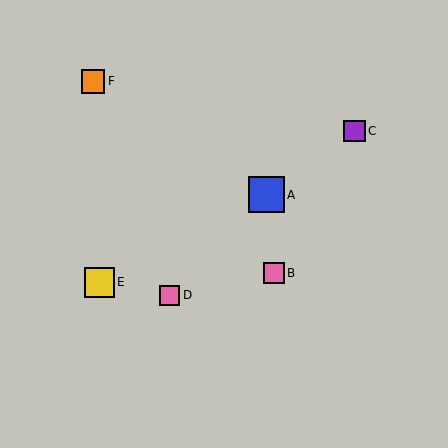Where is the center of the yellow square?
The center of the yellow square is at (99, 282).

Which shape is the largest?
The blue square (labeled A) is the largest.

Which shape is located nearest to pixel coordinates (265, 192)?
The blue square (labeled A) at (267, 195) is nearest to that location.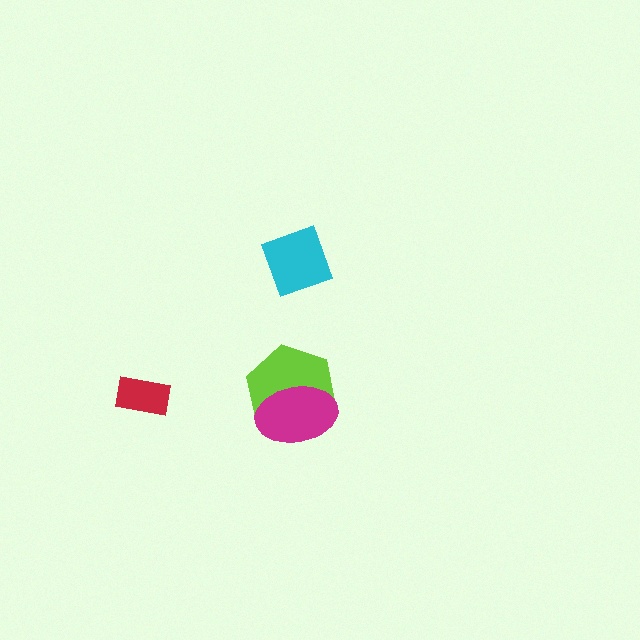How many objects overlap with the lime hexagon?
1 object overlaps with the lime hexagon.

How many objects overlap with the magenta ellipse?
1 object overlaps with the magenta ellipse.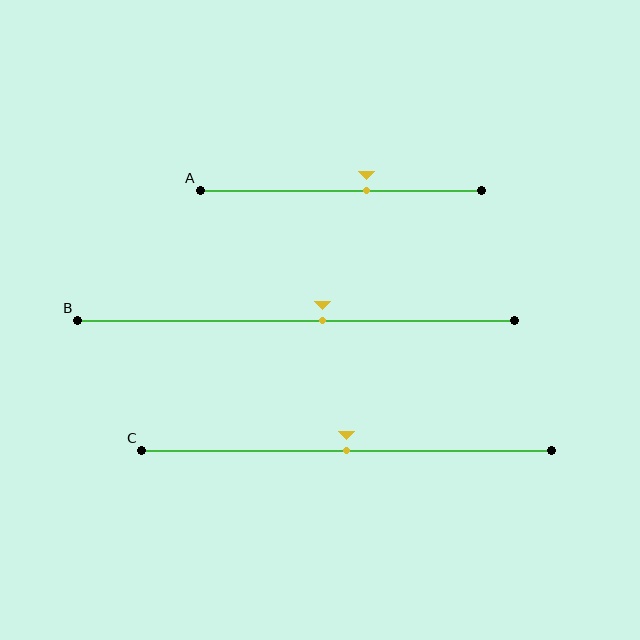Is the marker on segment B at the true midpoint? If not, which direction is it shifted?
No, the marker on segment B is shifted to the right by about 6% of the segment length.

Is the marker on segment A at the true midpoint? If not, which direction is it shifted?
No, the marker on segment A is shifted to the right by about 9% of the segment length.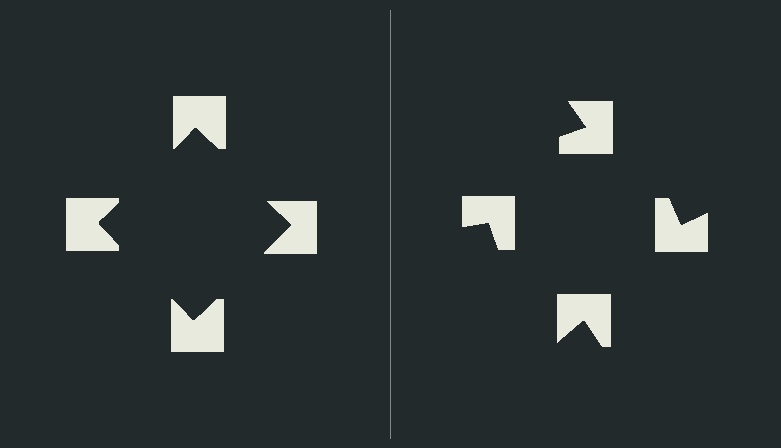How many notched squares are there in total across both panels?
8 — 4 on each side.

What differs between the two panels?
The notched squares are positioned identically on both sides; only the wedge orientations differ. On the left they align to a square; on the right they are misaligned.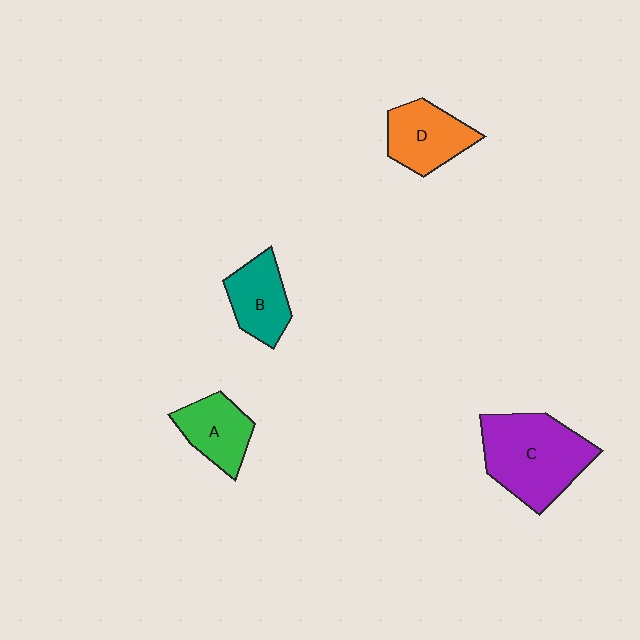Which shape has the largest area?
Shape C (purple).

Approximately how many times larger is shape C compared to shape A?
Approximately 1.9 times.